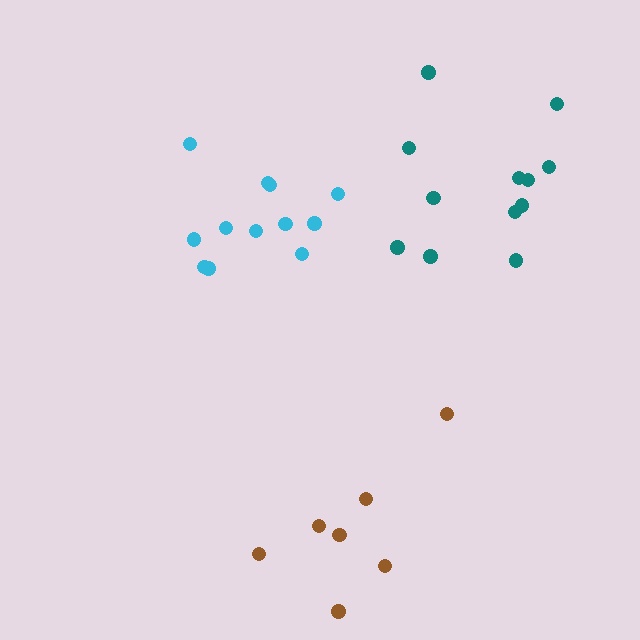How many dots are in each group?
Group 1: 12 dots, Group 2: 12 dots, Group 3: 7 dots (31 total).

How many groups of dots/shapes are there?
There are 3 groups.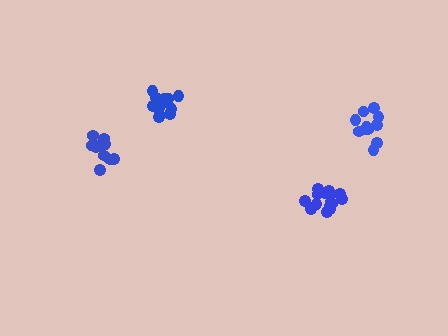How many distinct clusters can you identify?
There are 4 distinct clusters.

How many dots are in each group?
Group 1: 11 dots, Group 2: 14 dots, Group 3: 12 dots, Group 4: 15 dots (52 total).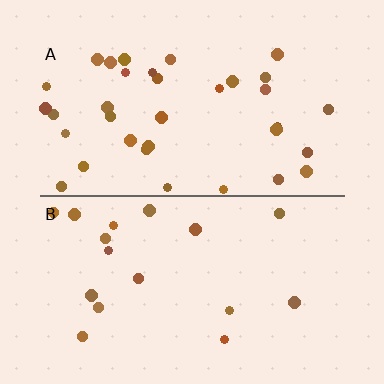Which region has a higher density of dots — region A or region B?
A (the top).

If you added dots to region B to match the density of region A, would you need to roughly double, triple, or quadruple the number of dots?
Approximately double.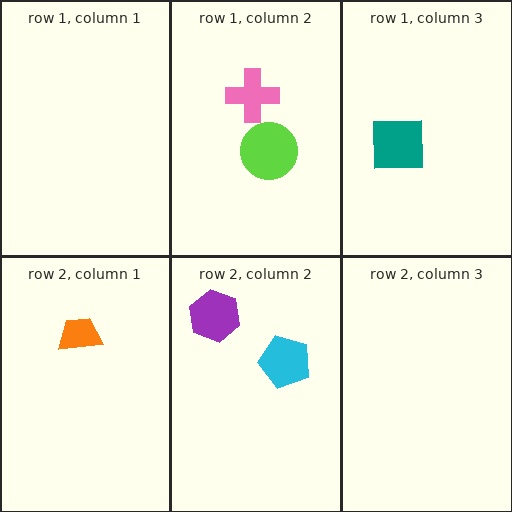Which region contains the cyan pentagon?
The row 2, column 2 region.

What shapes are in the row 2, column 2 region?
The purple hexagon, the cyan pentagon.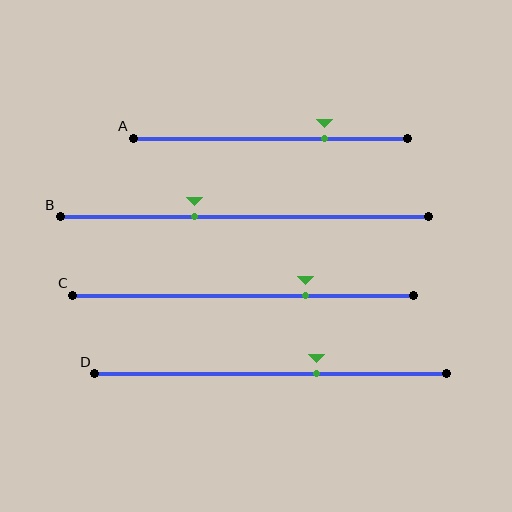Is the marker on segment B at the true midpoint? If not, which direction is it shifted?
No, the marker on segment B is shifted to the left by about 13% of the segment length.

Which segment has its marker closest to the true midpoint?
Segment D has its marker closest to the true midpoint.